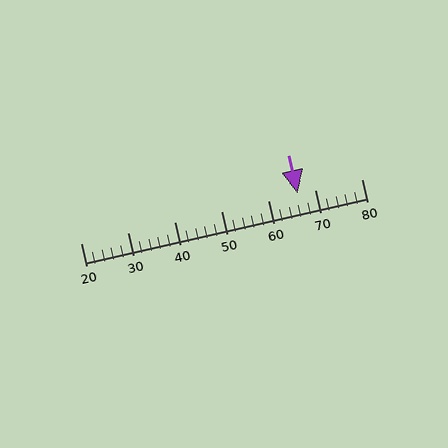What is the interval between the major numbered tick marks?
The major tick marks are spaced 10 units apart.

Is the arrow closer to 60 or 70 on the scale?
The arrow is closer to 70.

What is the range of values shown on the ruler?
The ruler shows values from 20 to 80.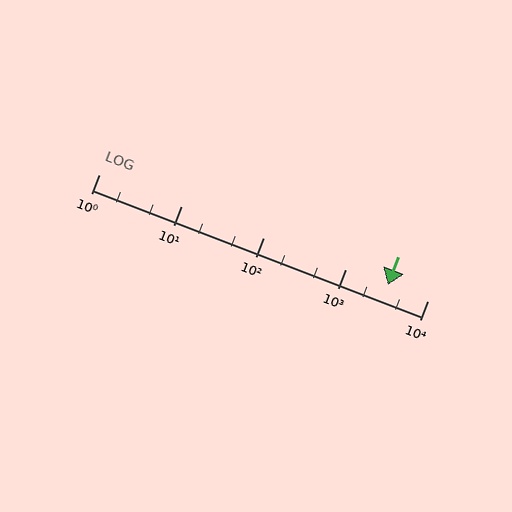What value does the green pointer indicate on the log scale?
The pointer indicates approximately 3300.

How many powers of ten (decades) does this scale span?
The scale spans 4 decades, from 1 to 10000.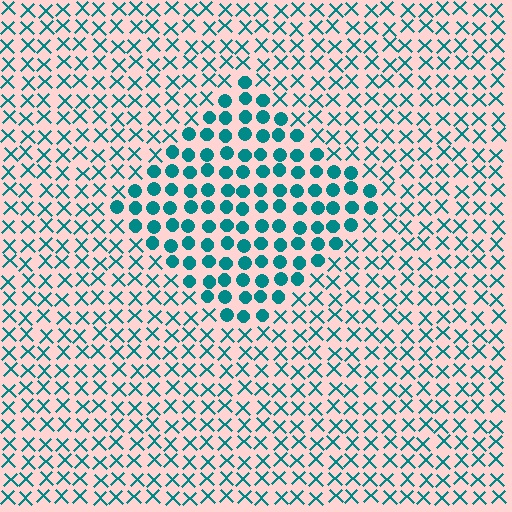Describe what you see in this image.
The image is filled with small teal elements arranged in a uniform grid. A diamond-shaped region contains circles, while the surrounding area contains X marks. The boundary is defined purely by the change in element shape.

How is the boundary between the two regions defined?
The boundary is defined by a change in element shape: circles inside vs. X marks outside. All elements share the same color and spacing.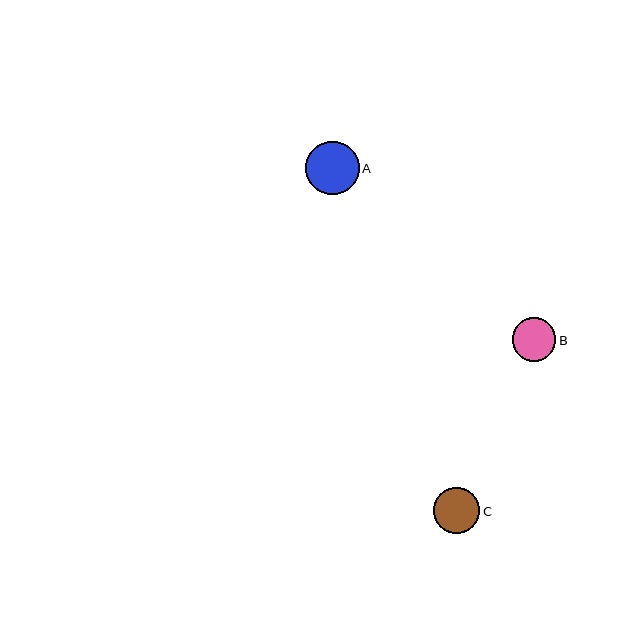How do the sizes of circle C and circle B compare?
Circle C and circle B are approximately the same size.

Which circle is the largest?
Circle A is the largest with a size of approximately 53 pixels.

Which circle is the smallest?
Circle B is the smallest with a size of approximately 44 pixels.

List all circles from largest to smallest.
From largest to smallest: A, C, B.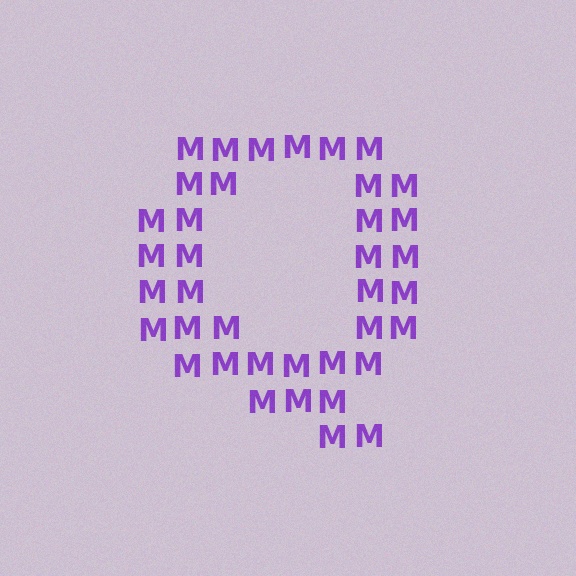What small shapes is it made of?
It is made of small letter M's.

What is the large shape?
The large shape is the letter Q.